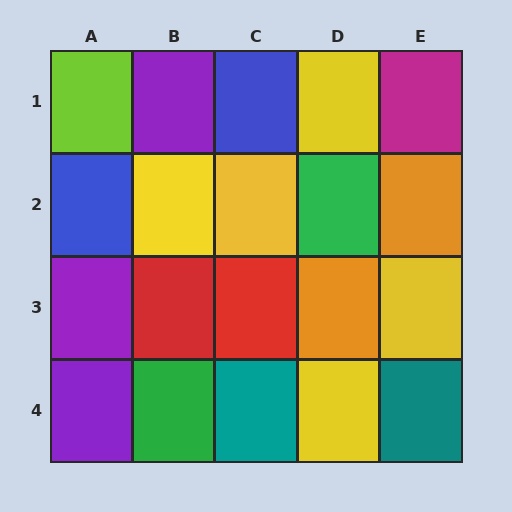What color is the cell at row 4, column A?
Purple.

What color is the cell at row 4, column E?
Teal.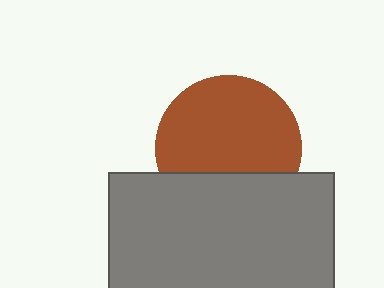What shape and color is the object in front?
The object in front is a gray rectangle.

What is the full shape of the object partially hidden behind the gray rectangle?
The partially hidden object is a brown circle.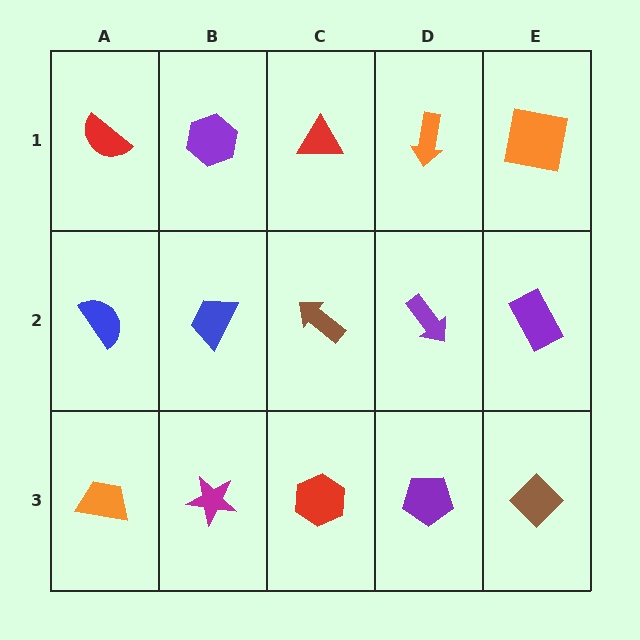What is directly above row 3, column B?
A blue trapezoid.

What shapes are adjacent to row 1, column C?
A brown arrow (row 2, column C), a purple hexagon (row 1, column B), an orange arrow (row 1, column D).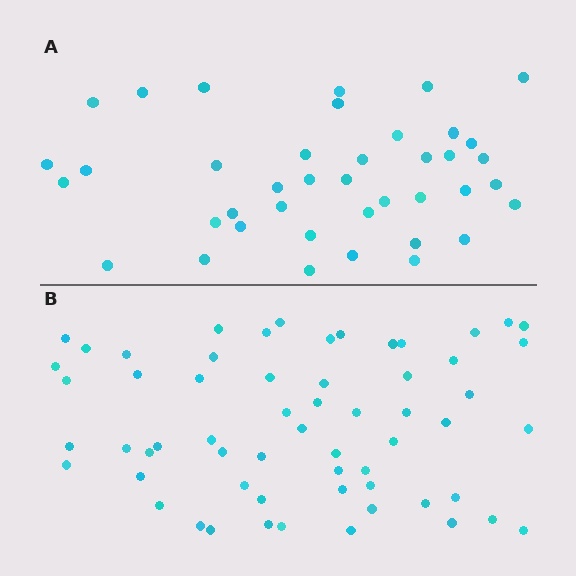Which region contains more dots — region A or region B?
Region B (the bottom region) has more dots.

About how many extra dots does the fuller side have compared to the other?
Region B has approximately 20 more dots than region A.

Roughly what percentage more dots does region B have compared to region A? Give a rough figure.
About 50% more.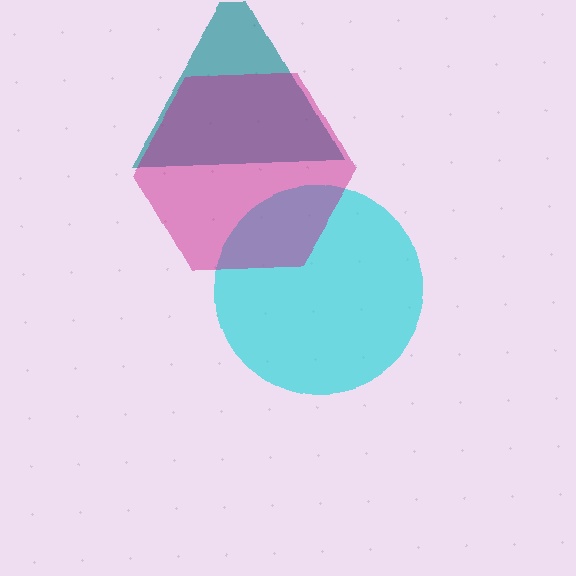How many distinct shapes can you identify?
There are 3 distinct shapes: a cyan circle, a teal triangle, a magenta hexagon.